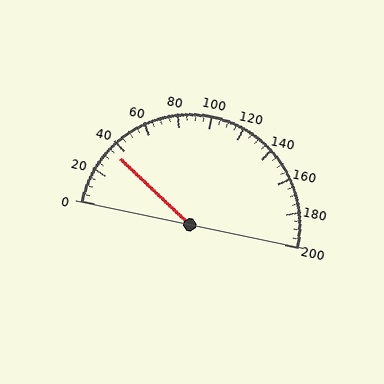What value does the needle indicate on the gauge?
The needle indicates approximately 35.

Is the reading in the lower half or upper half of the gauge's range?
The reading is in the lower half of the range (0 to 200).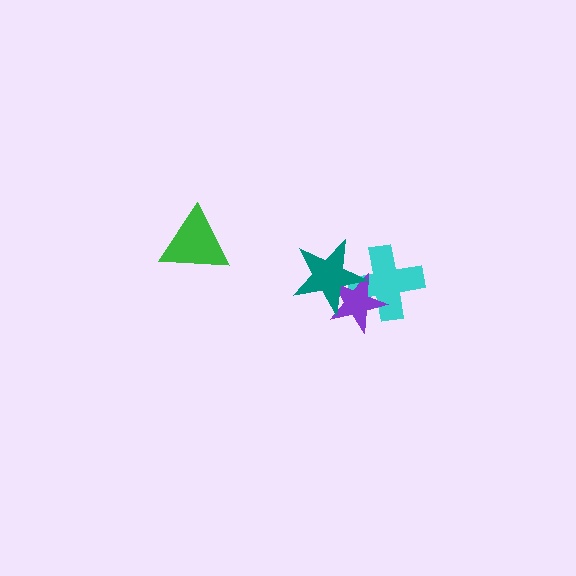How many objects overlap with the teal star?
2 objects overlap with the teal star.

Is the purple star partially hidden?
Yes, it is partially covered by another shape.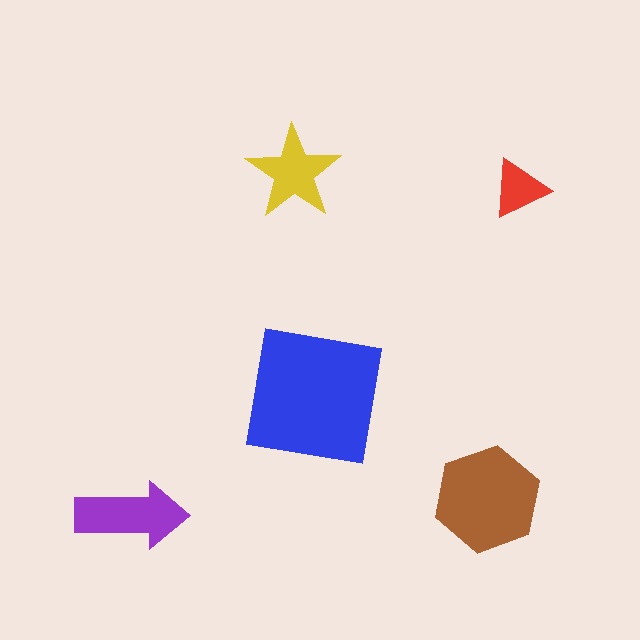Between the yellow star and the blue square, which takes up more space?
The blue square.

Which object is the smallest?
The red triangle.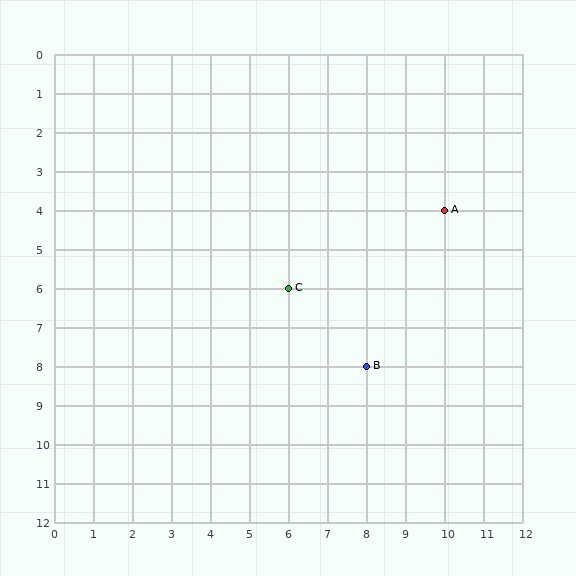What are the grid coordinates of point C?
Point C is at grid coordinates (6, 6).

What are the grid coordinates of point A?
Point A is at grid coordinates (10, 4).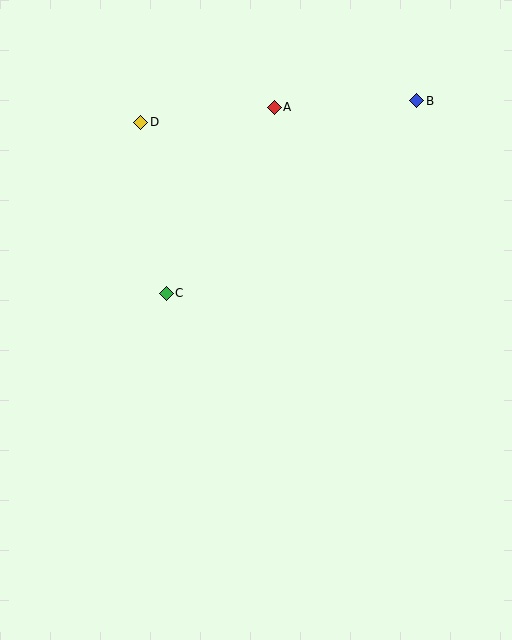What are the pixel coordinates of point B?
Point B is at (417, 101).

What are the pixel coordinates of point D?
Point D is at (141, 122).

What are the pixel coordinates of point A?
Point A is at (274, 107).